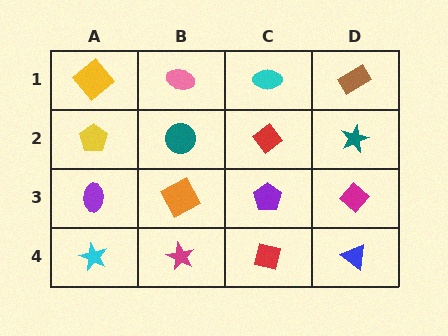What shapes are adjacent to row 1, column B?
A teal circle (row 2, column B), a yellow diamond (row 1, column A), a cyan ellipse (row 1, column C).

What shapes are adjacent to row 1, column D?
A teal star (row 2, column D), a cyan ellipse (row 1, column C).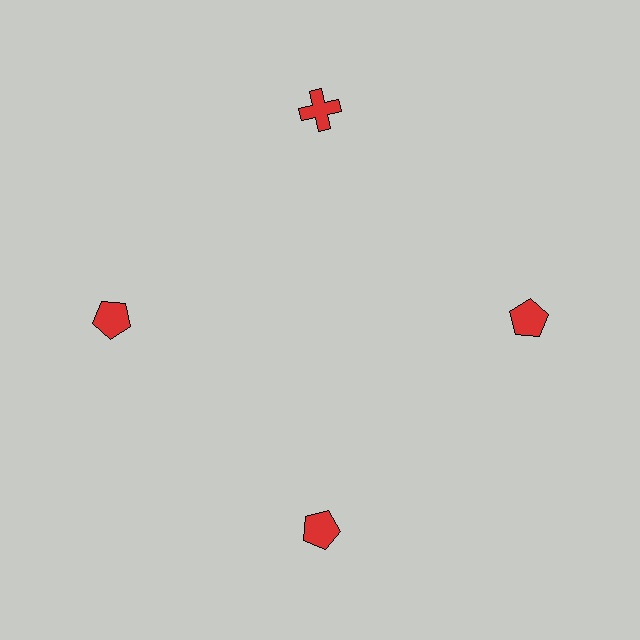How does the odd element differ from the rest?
It has a different shape: cross instead of pentagon.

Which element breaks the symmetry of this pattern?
The red cross at roughly the 12 o'clock position breaks the symmetry. All other shapes are red pentagons.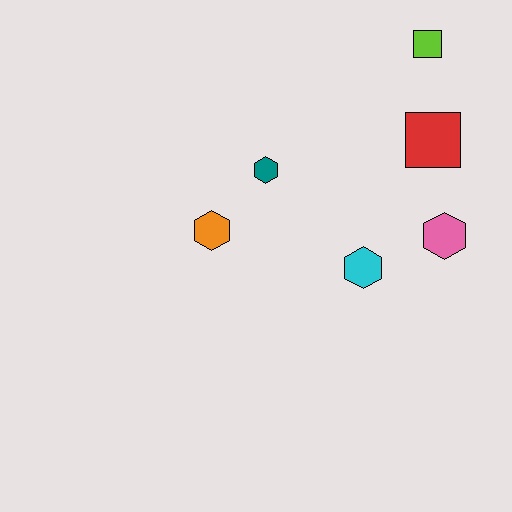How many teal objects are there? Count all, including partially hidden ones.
There is 1 teal object.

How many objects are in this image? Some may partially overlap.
There are 6 objects.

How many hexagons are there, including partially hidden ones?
There are 4 hexagons.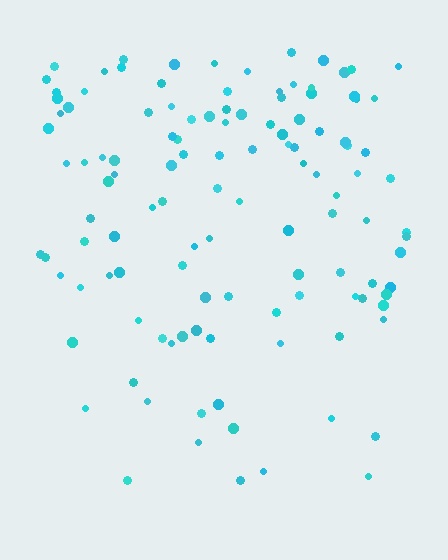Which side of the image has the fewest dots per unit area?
The bottom.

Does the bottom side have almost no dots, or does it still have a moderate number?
Still a moderate number, just noticeably fewer than the top.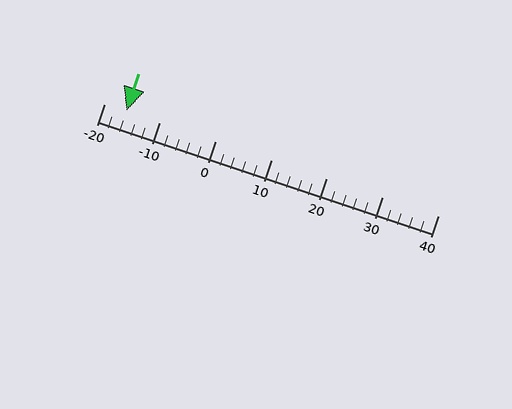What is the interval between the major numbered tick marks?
The major tick marks are spaced 10 units apart.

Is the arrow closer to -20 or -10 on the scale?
The arrow is closer to -20.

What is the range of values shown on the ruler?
The ruler shows values from -20 to 40.